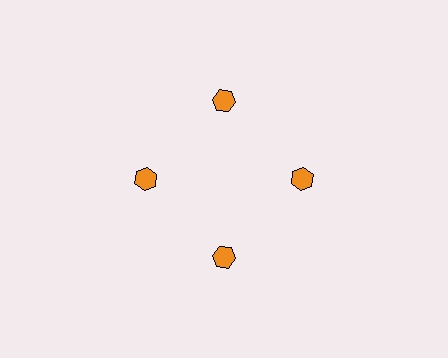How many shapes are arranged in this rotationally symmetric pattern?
There are 4 shapes, arranged in 4 groups of 1.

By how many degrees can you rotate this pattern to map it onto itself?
The pattern maps onto itself every 90 degrees of rotation.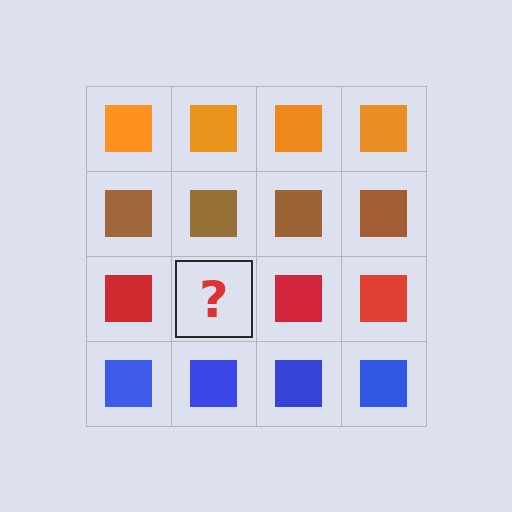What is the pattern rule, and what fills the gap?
The rule is that each row has a consistent color. The gap should be filled with a red square.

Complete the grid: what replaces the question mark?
The question mark should be replaced with a red square.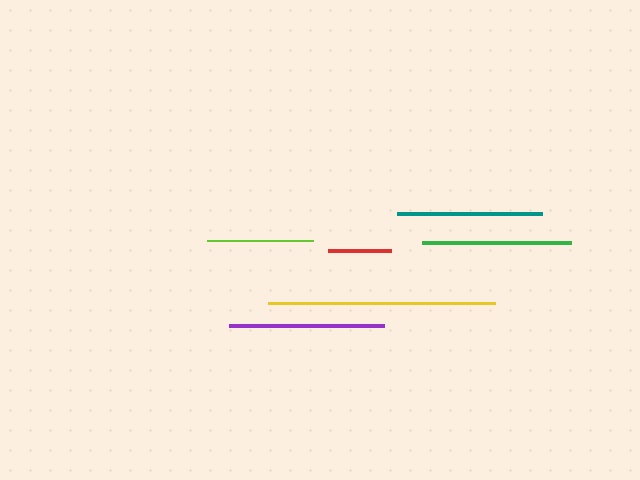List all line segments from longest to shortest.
From longest to shortest: yellow, purple, green, teal, lime, red.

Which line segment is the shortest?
The red line is the shortest at approximately 64 pixels.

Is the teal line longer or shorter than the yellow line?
The yellow line is longer than the teal line.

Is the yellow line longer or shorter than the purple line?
The yellow line is longer than the purple line.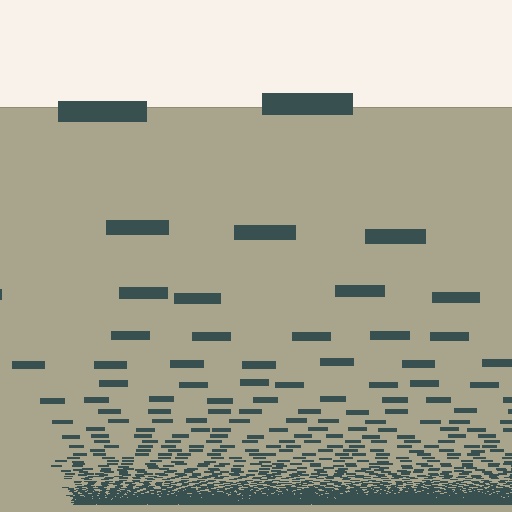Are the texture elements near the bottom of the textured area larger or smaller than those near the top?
Smaller. The gradient is inverted — elements near the bottom are smaller and denser.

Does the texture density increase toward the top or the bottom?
Density increases toward the bottom.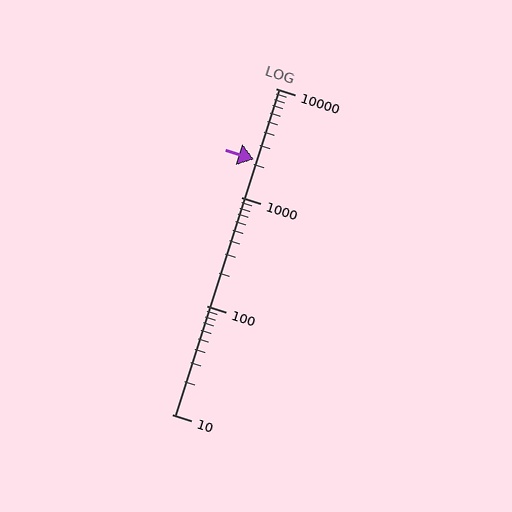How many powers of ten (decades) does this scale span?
The scale spans 3 decades, from 10 to 10000.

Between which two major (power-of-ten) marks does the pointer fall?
The pointer is between 1000 and 10000.